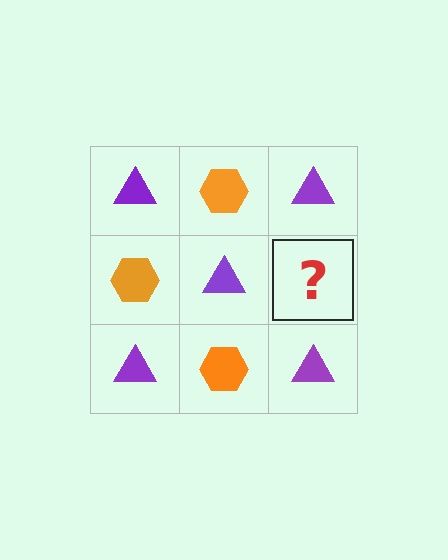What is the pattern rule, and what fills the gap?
The rule is that it alternates purple triangle and orange hexagon in a checkerboard pattern. The gap should be filled with an orange hexagon.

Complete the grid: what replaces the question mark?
The question mark should be replaced with an orange hexagon.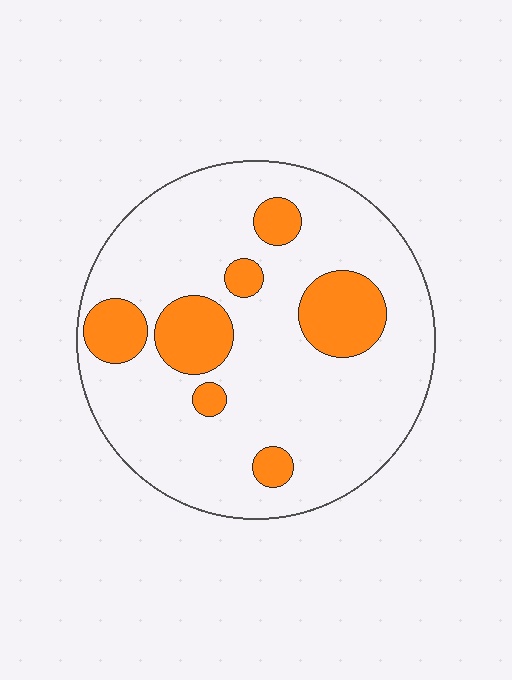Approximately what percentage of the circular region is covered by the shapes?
Approximately 20%.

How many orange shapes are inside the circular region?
7.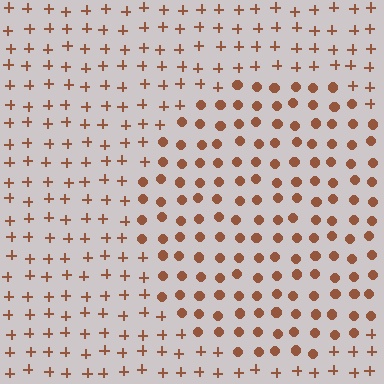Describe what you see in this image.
The image is filled with small brown elements arranged in a uniform grid. A circle-shaped region contains circles, while the surrounding area contains plus signs. The boundary is defined purely by the change in element shape.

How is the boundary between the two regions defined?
The boundary is defined by a change in element shape: circles inside vs. plus signs outside. All elements share the same color and spacing.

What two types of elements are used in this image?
The image uses circles inside the circle region and plus signs outside it.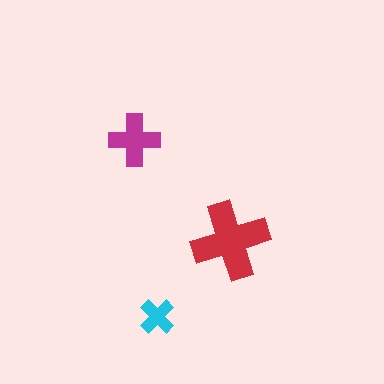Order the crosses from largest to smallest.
the red one, the magenta one, the cyan one.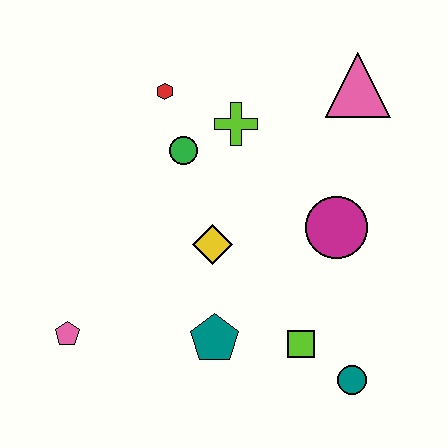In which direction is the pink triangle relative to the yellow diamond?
The pink triangle is above the yellow diamond.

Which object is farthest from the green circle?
The teal circle is farthest from the green circle.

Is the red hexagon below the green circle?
No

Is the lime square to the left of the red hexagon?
No